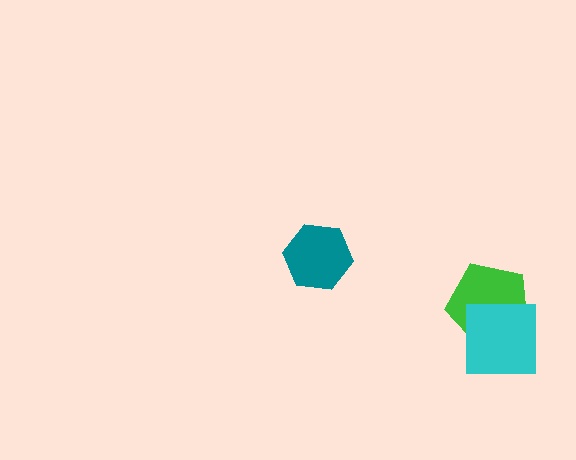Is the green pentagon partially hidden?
Yes, it is partially covered by another shape.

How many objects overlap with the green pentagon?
1 object overlaps with the green pentagon.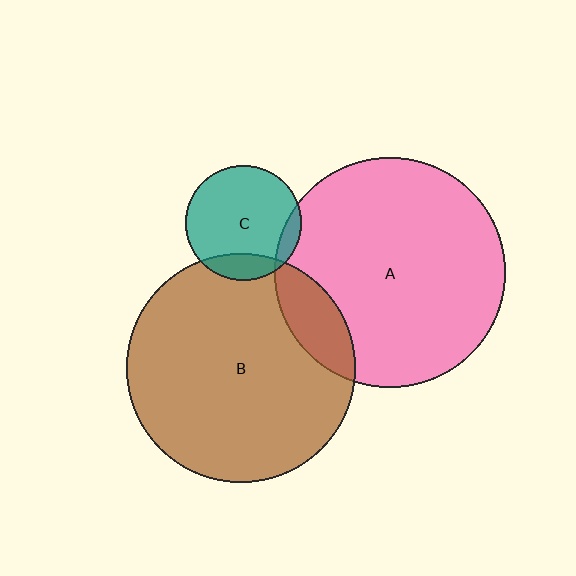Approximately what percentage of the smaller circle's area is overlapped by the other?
Approximately 10%.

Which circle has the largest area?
Circle A (pink).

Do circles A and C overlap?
Yes.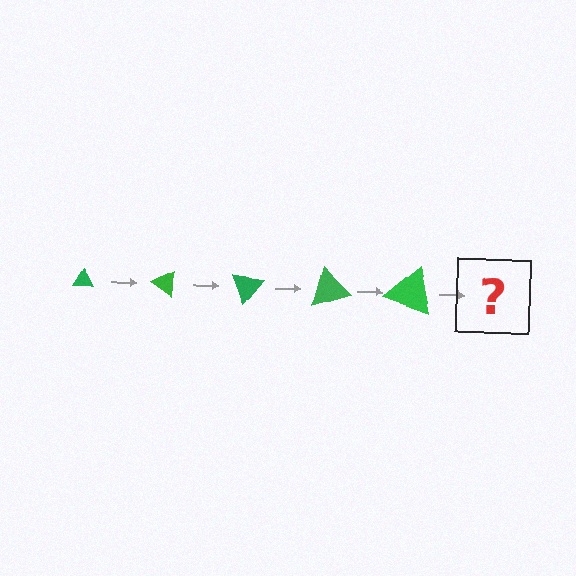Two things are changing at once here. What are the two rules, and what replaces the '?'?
The two rules are that the triangle grows larger each step and it rotates 35 degrees each step. The '?' should be a triangle, larger than the previous one and rotated 175 degrees from the start.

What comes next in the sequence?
The next element should be a triangle, larger than the previous one and rotated 175 degrees from the start.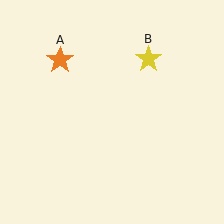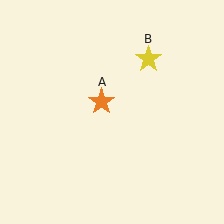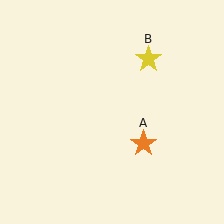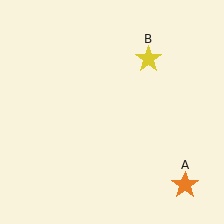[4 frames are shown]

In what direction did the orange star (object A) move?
The orange star (object A) moved down and to the right.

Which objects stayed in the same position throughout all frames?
Yellow star (object B) remained stationary.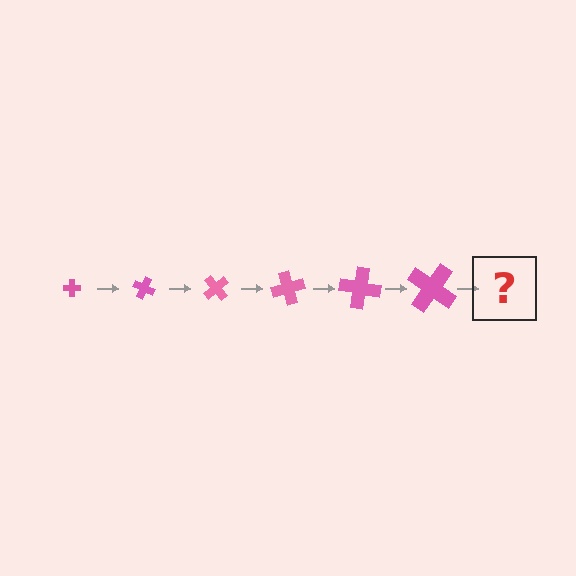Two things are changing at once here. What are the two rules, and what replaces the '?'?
The two rules are that the cross grows larger each step and it rotates 25 degrees each step. The '?' should be a cross, larger than the previous one and rotated 150 degrees from the start.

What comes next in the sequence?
The next element should be a cross, larger than the previous one and rotated 150 degrees from the start.